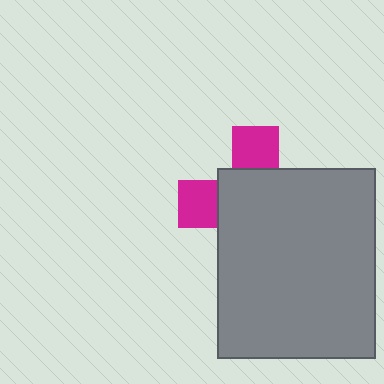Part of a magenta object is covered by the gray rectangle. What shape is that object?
It is a cross.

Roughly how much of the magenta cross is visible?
A small part of it is visible (roughly 31%).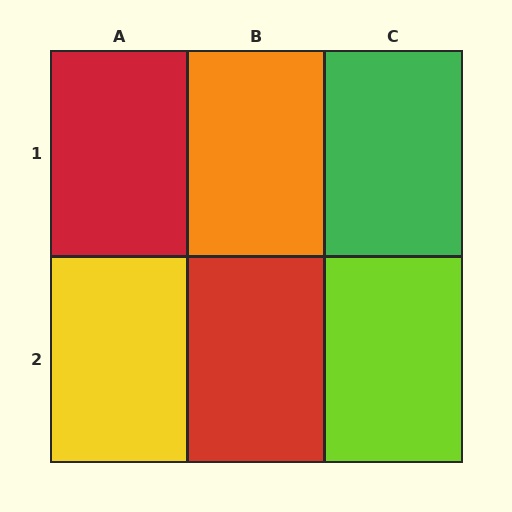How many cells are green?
1 cell is green.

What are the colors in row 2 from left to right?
Yellow, red, lime.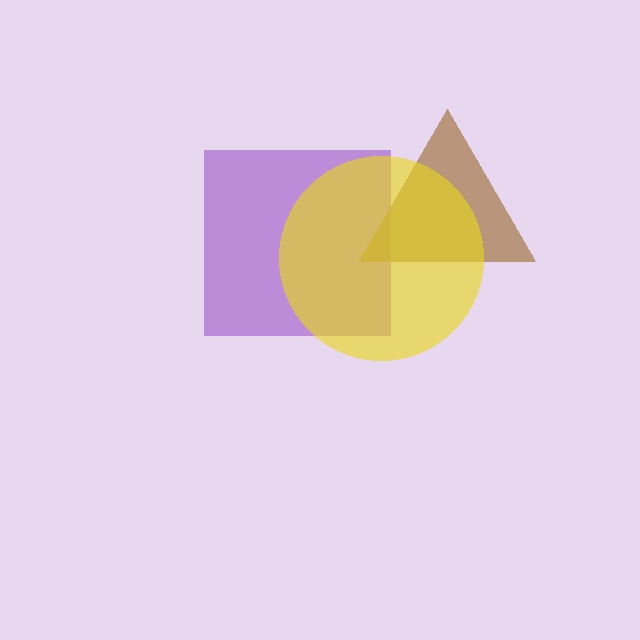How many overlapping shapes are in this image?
There are 3 overlapping shapes in the image.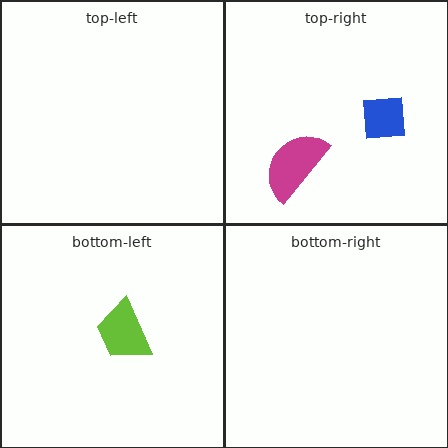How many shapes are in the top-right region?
2.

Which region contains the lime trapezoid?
The bottom-left region.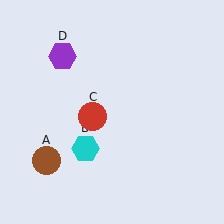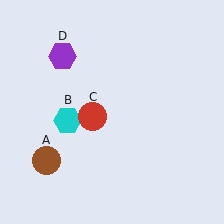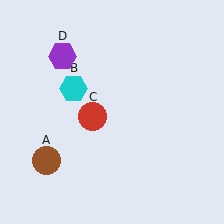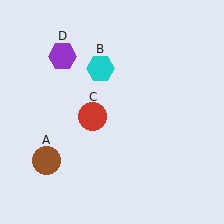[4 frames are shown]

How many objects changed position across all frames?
1 object changed position: cyan hexagon (object B).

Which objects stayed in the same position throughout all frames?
Brown circle (object A) and red circle (object C) and purple hexagon (object D) remained stationary.